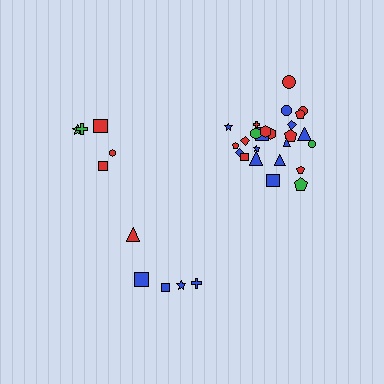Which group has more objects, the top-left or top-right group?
The top-right group.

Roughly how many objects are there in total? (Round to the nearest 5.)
Roughly 35 objects in total.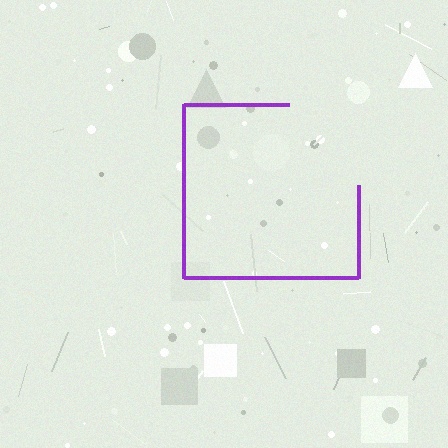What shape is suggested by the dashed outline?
The dashed outline suggests a square.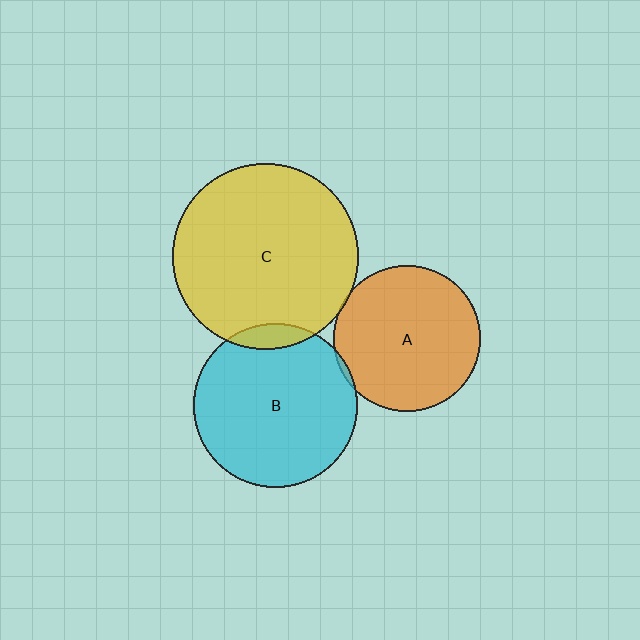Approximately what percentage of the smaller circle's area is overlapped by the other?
Approximately 5%.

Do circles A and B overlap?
Yes.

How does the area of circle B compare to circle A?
Approximately 1.3 times.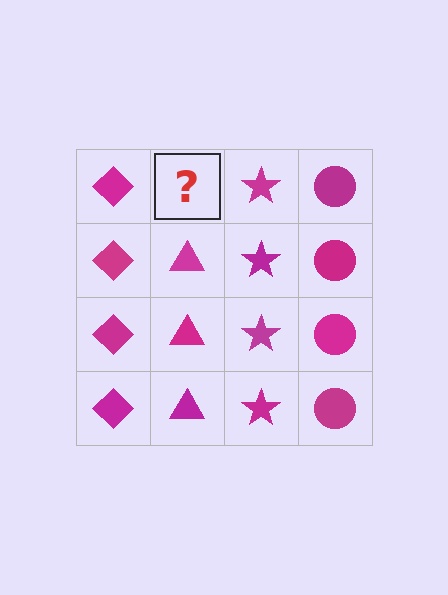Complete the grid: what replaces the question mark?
The question mark should be replaced with a magenta triangle.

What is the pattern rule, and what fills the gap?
The rule is that each column has a consistent shape. The gap should be filled with a magenta triangle.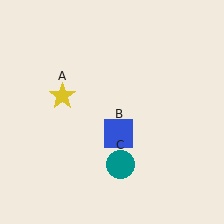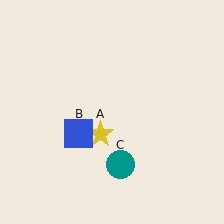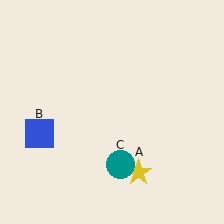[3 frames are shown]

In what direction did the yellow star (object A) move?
The yellow star (object A) moved down and to the right.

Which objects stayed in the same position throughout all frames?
Teal circle (object C) remained stationary.